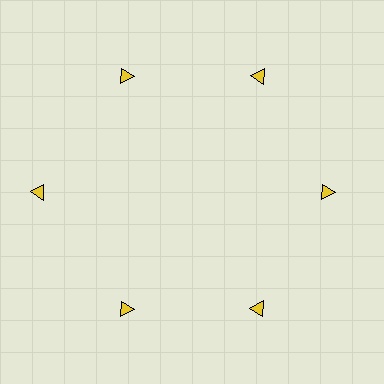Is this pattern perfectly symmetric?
No. The 6 yellow triangles are arranged in a ring, but one element near the 9 o'clock position is pushed outward from the center, breaking the 6-fold rotational symmetry.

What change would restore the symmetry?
The symmetry would be restored by moving it inward, back onto the ring so that all 6 triangles sit at equal angles and equal distance from the center.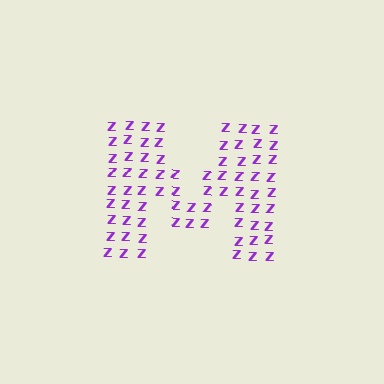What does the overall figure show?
The overall figure shows the letter M.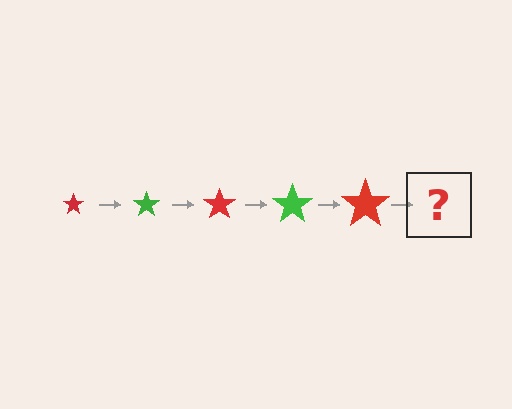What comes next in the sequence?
The next element should be a green star, larger than the previous one.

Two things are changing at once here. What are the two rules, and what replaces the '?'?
The two rules are that the star grows larger each step and the color cycles through red and green. The '?' should be a green star, larger than the previous one.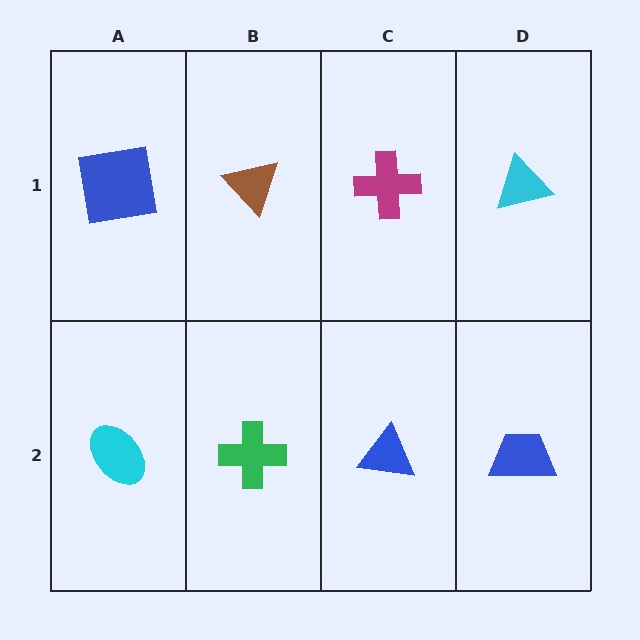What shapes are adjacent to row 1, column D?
A blue trapezoid (row 2, column D), a magenta cross (row 1, column C).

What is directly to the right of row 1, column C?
A cyan triangle.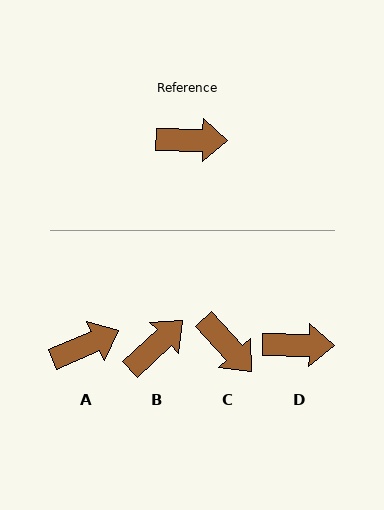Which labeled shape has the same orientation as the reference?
D.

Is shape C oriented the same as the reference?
No, it is off by about 47 degrees.